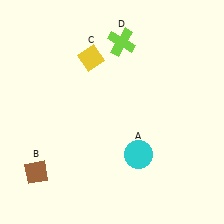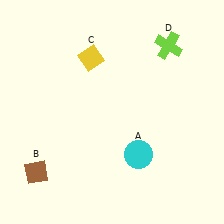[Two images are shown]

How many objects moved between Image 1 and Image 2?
1 object moved between the two images.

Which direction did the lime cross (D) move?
The lime cross (D) moved right.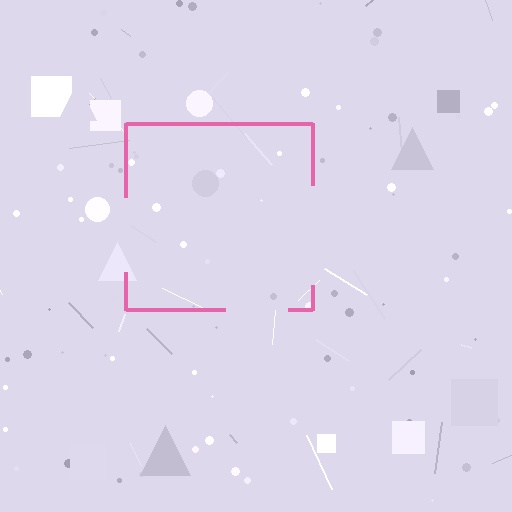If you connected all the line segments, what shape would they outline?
They would outline a square.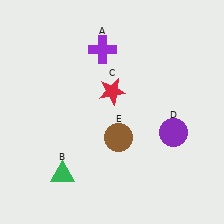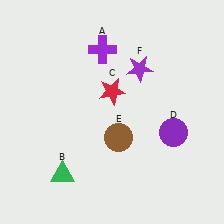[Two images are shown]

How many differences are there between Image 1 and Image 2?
There is 1 difference between the two images.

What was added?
A purple star (F) was added in Image 2.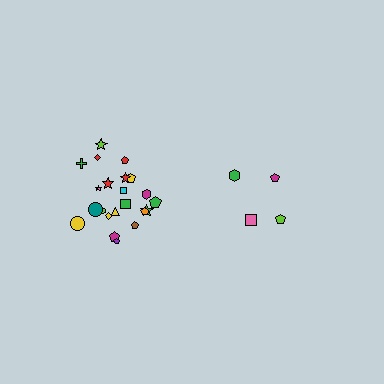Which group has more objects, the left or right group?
The left group.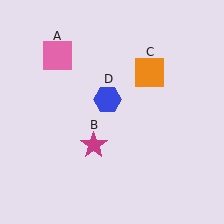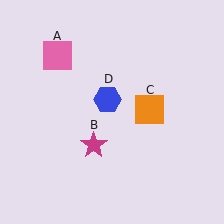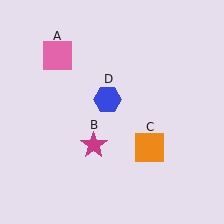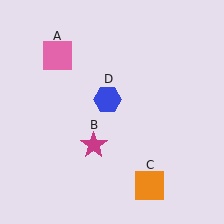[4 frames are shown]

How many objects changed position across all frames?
1 object changed position: orange square (object C).